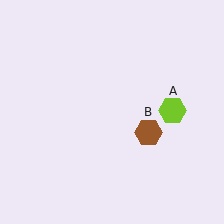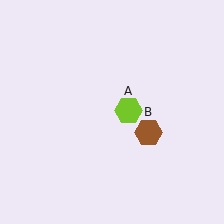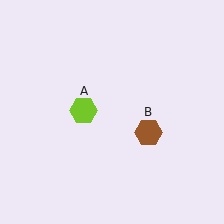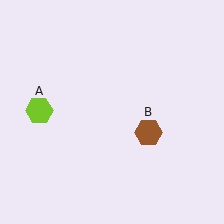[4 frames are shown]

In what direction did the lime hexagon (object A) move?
The lime hexagon (object A) moved left.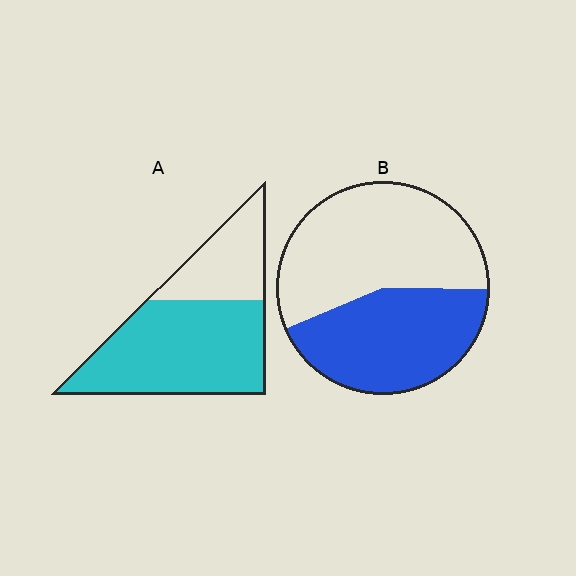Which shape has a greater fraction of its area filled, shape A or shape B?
Shape A.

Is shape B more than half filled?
No.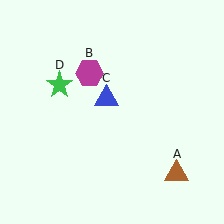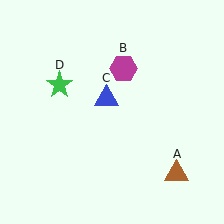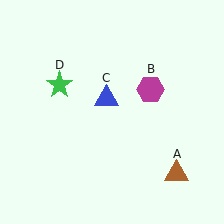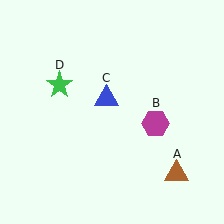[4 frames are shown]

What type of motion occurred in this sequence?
The magenta hexagon (object B) rotated clockwise around the center of the scene.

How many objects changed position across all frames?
1 object changed position: magenta hexagon (object B).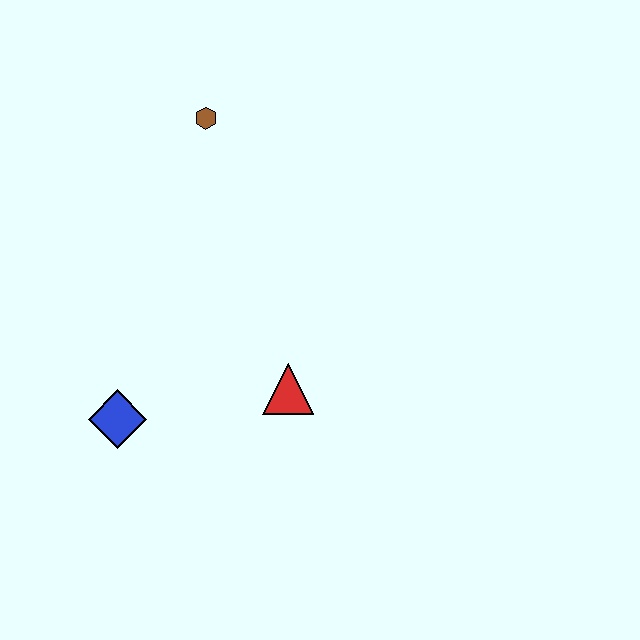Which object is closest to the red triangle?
The blue diamond is closest to the red triangle.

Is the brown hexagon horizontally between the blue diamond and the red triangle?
Yes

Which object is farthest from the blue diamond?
The brown hexagon is farthest from the blue diamond.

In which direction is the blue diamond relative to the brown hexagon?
The blue diamond is below the brown hexagon.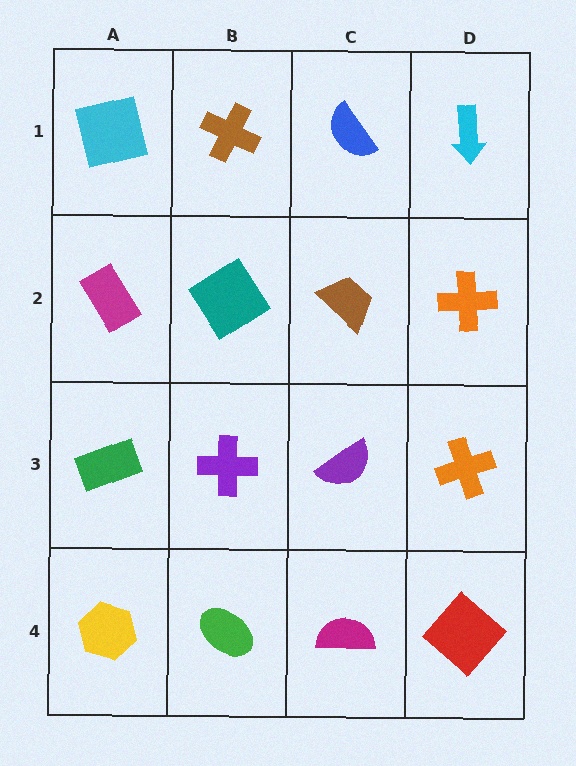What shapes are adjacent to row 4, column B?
A purple cross (row 3, column B), a yellow hexagon (row 4, column A), a magenta semicircle (row 4, column C).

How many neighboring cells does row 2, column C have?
4.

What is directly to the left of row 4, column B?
A yellow hexagon.